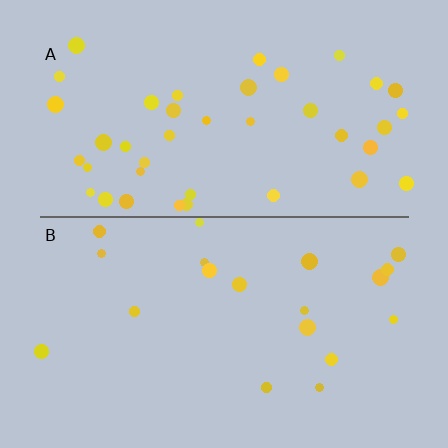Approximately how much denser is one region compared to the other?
Approximately 2.1× — region A over region B.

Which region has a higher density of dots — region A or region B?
A (the top).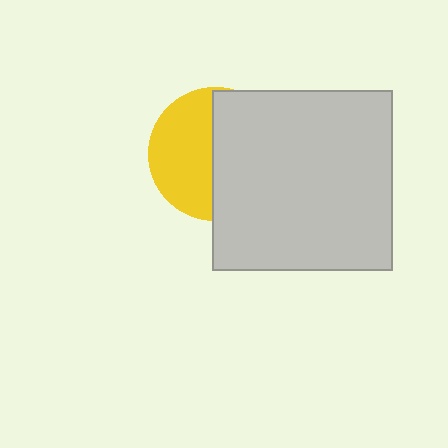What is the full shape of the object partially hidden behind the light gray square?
The partially hidden object is a yellow circle.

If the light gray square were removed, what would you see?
You would see the complete yellow circle.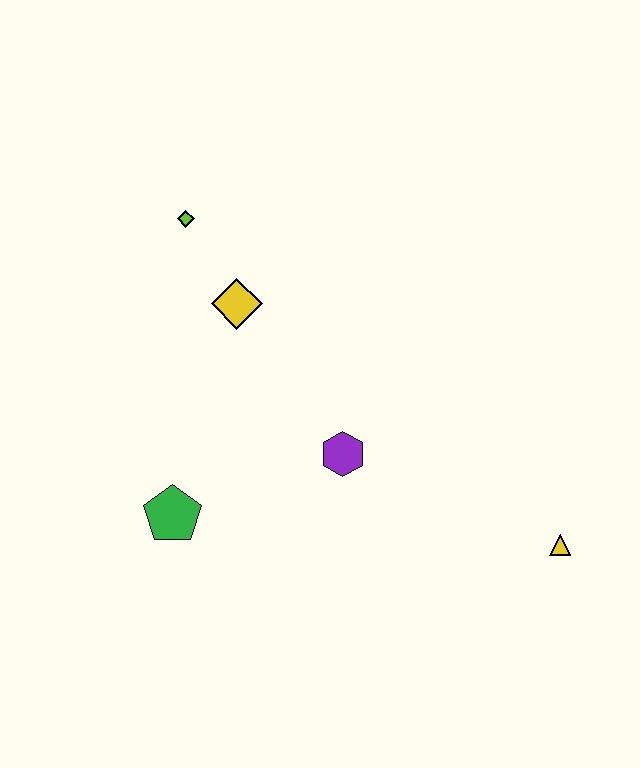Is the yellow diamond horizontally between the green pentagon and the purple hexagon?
Yes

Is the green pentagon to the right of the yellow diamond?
No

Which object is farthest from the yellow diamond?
The yellow triangle is farthest from the yellow diamond.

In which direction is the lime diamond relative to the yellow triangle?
The lime diamond is to the left of the yellow triangle.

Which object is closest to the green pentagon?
The purple hexagon is closest to the green pentagon.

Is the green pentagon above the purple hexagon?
No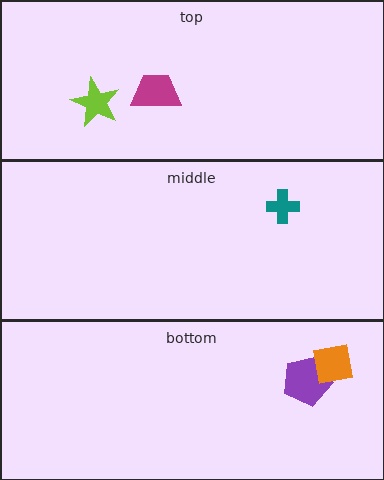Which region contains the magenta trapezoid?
The top region.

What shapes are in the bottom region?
The purple pentagon, the orange square.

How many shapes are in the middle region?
1.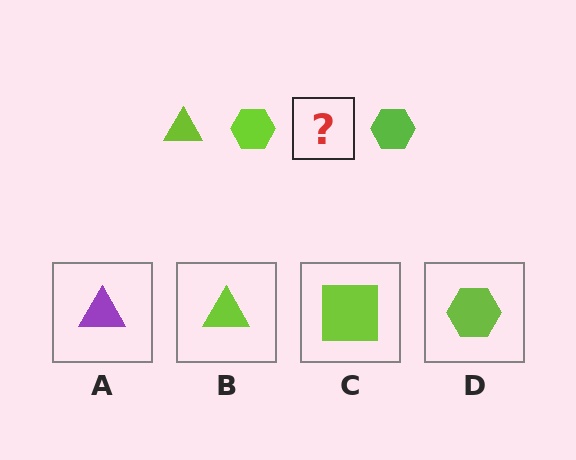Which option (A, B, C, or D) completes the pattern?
B.